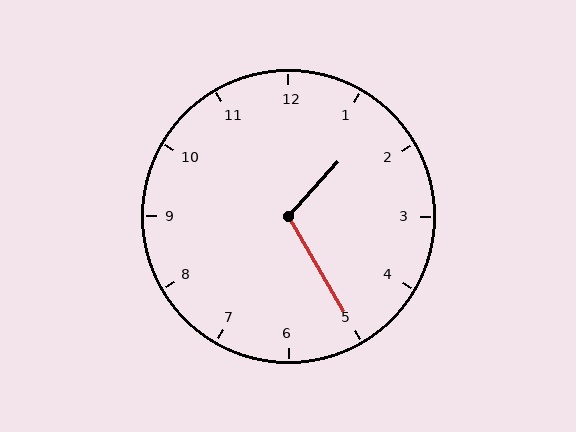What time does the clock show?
1:25.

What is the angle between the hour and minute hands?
Approximately 108 degrees.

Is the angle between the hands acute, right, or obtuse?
It is obtuse.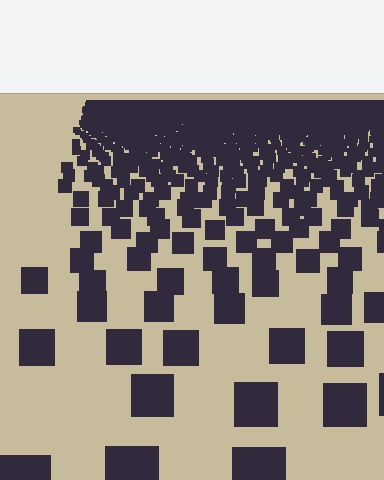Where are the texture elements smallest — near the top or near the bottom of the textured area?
Near the top.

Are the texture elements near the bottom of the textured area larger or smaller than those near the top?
Larger. Near the bottom, elements are closer to the viewer and appear at a bigger on-screen size.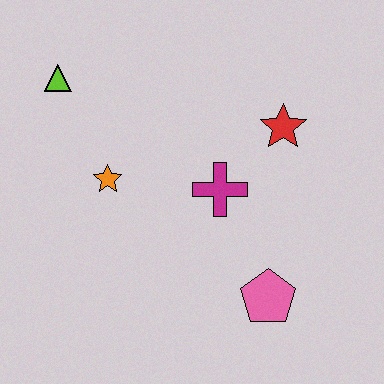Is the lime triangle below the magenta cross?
No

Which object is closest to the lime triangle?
The orange star is closest to the lime triangle.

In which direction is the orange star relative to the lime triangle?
The orange star is below the lime triangle.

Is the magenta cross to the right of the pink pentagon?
No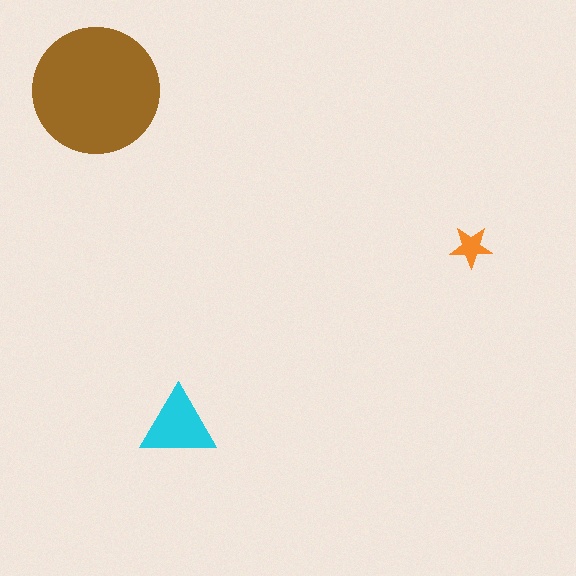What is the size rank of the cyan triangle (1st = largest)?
2nd.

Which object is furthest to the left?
The brown circle is leftmost.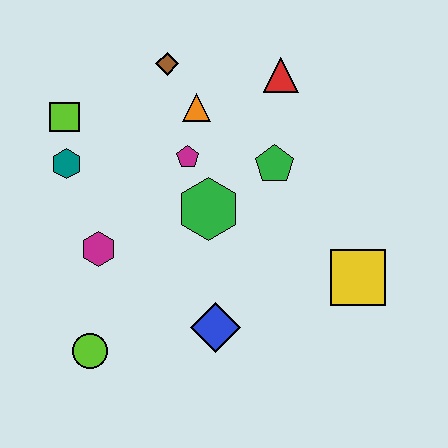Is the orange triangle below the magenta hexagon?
No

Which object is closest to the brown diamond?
The orange triangle is closest to the brown diamond.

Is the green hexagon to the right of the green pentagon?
No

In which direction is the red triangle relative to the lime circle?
The red triangle is above the lime circle.